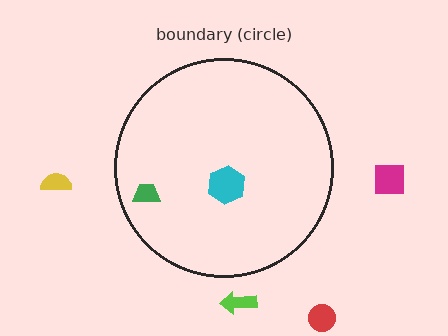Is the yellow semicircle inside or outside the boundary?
Outside.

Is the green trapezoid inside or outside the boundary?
Inside.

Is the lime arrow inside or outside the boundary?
Outside.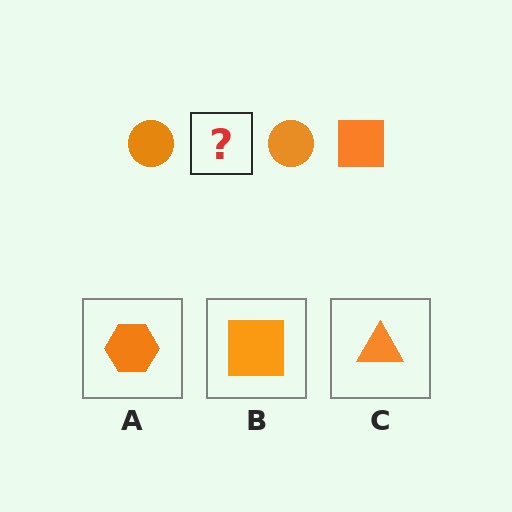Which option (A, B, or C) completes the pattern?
B.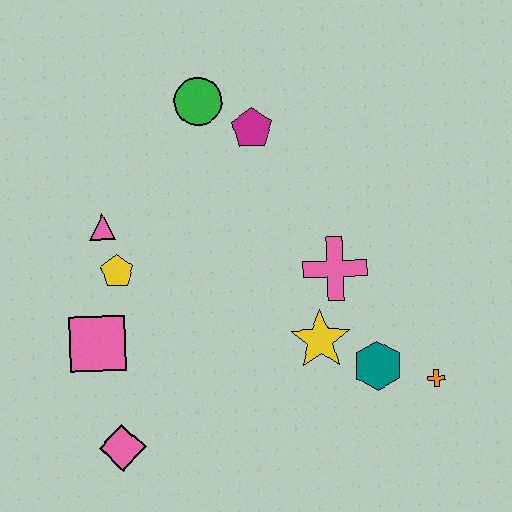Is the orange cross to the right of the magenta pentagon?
Yes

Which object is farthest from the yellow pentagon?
The orange cross is farthest from the yellow pentagon.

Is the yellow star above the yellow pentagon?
No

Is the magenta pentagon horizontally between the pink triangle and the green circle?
No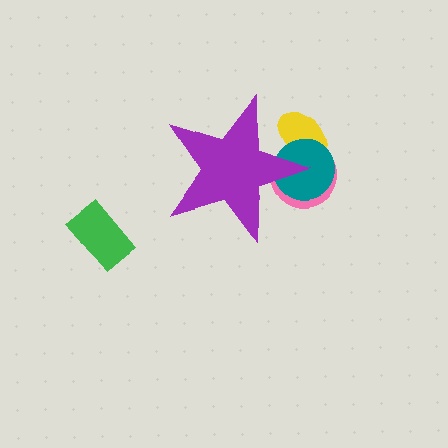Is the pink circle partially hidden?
Yes, the pink circle is partially hidden behind the purple star.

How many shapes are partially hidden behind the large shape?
3 shapes are partially hidden.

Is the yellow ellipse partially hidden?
Yes, the yellow ellipse is partially hidden behind the purple star.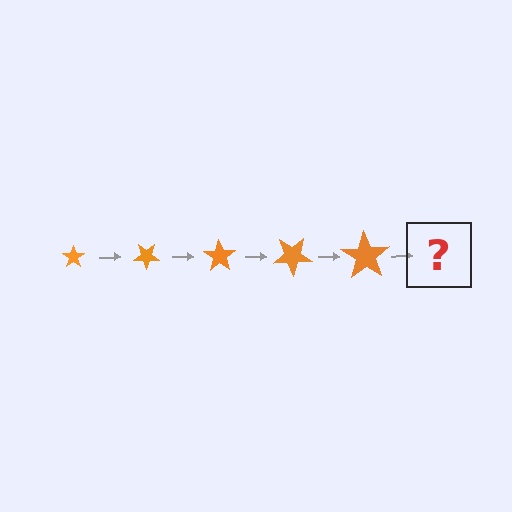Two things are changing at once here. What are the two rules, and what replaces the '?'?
The two rules are that the star grows larger each step and it rotates 35 degrees each step. The '?' should be a star, larger than the previous one and rotated 175 degrees from the start.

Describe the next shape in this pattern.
It should be a star, larger than the previous one and rotated 175 degrees from the start.